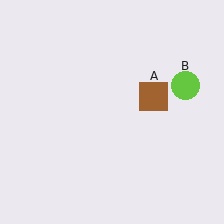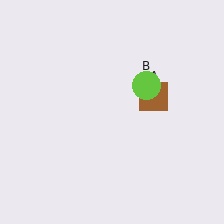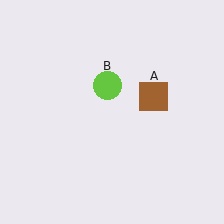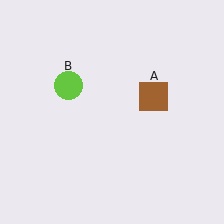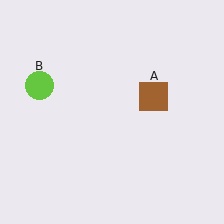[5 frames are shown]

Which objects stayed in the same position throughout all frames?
Brown square (object A) remained stationary.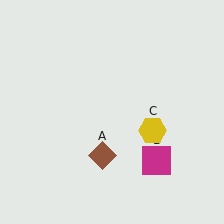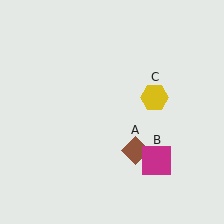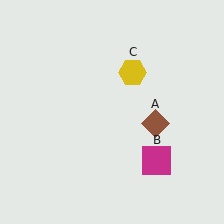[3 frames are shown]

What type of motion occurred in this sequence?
The brown diamond (object A), yellow hexagon (object C) rotated counterclockwise around the center of the scene.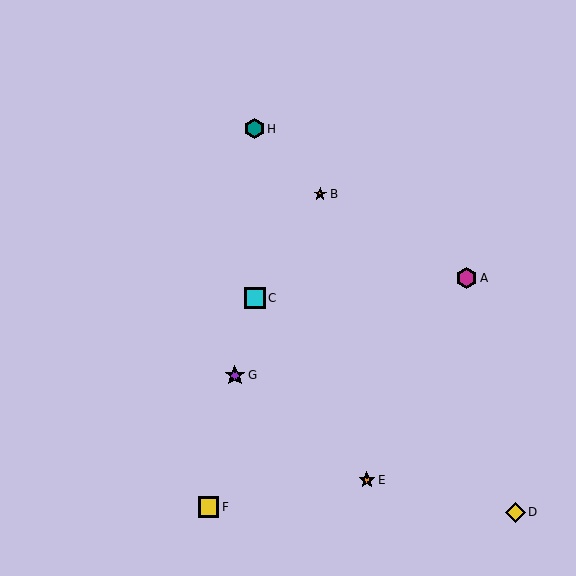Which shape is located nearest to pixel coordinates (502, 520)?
The yellow diamond (labeled D) at (516, 512) is nearest to that location.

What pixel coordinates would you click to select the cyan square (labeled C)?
Click at (255, 298) to select the cyan square C.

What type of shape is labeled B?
Shape B is an orange star.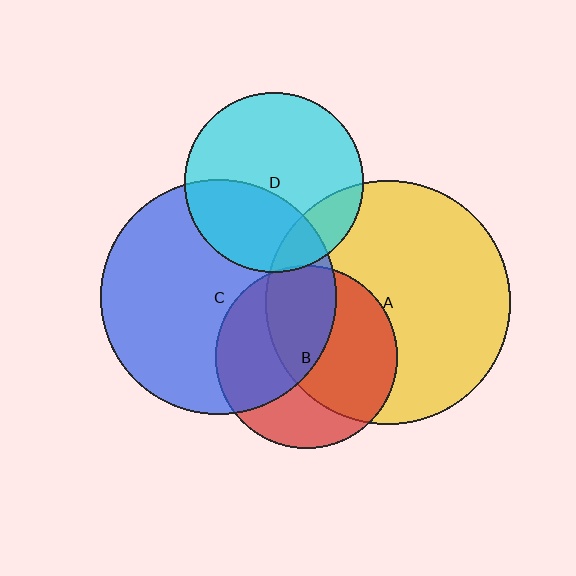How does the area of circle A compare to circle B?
Approximately 1.8 times.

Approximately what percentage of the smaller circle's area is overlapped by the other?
Approximately 5%.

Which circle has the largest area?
Circle A (yellow).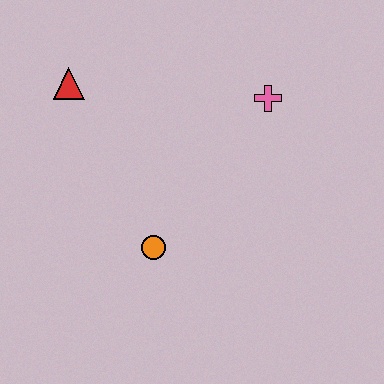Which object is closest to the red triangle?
The orange circle is closest to the red triangle.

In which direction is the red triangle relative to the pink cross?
The red triangle is to the left of the pink cross.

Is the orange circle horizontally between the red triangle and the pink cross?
Yes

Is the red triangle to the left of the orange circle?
Yes